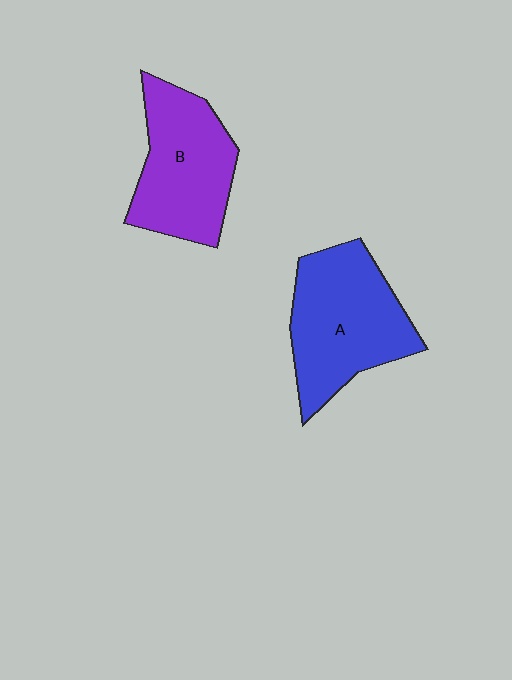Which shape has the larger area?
Shape A (blue).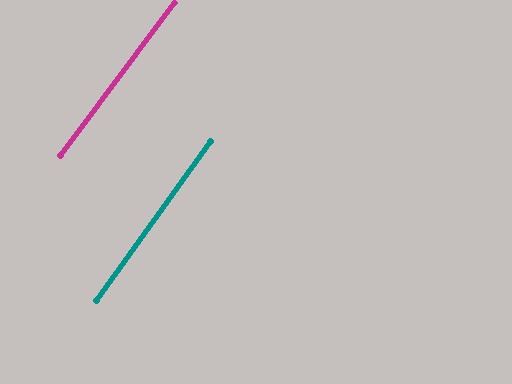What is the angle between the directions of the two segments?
Approximately 1 degree.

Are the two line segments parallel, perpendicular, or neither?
Parallel — their directions differ by only 1.1°.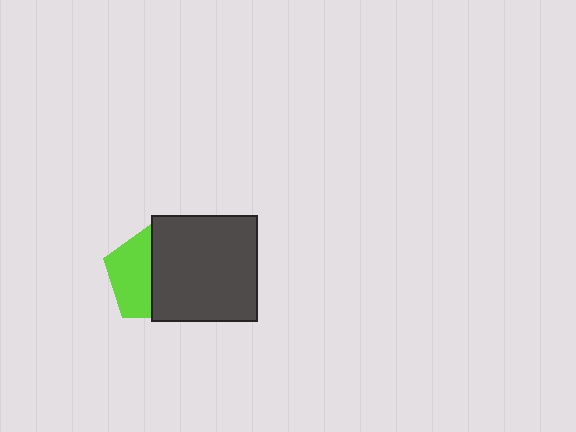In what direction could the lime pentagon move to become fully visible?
The lime pentagon could move left. That would shift it out from behind the dark gray square entirely.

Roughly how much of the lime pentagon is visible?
About half of it is visible (roughly 48%).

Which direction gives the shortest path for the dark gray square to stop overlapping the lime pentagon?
Moving right gives the shortest separation.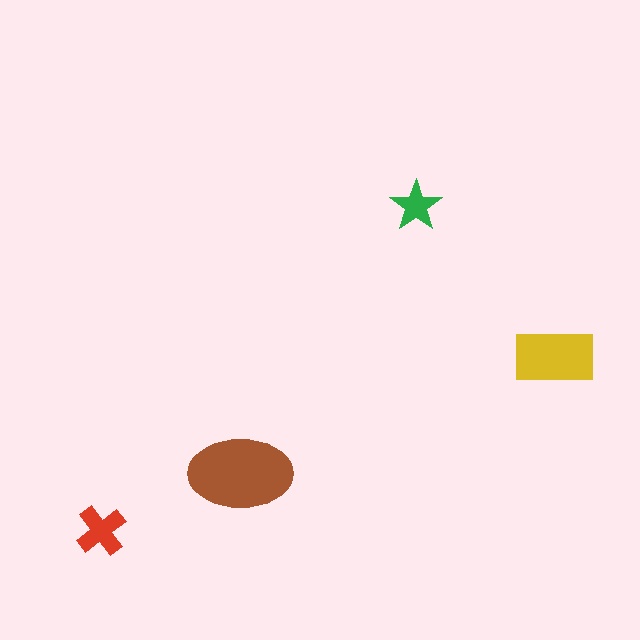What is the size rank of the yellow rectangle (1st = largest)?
2nd.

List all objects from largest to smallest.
The brown ellipse, the yellow rectangle, the red cross, the green star.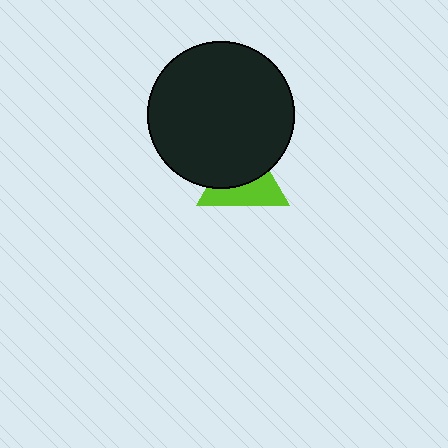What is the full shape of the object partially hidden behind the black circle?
The partially hidden object is a lime triangle.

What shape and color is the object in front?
The object in front is a black circle.